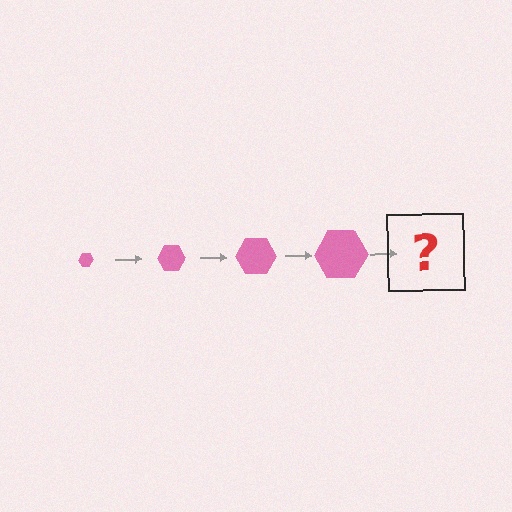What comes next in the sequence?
The next element should be a pink hexagon, larger than the previous one.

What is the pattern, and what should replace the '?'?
The pattern is that the hexagon gets progressively larger each step. The '?' should be a pink hexagon, larger than the previous one.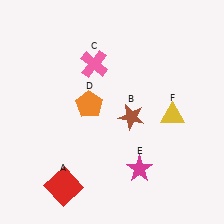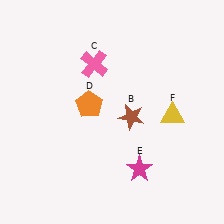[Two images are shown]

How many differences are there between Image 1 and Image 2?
There is 1 difference between the two images.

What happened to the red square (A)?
The red square (A) was removed in Image 2. It was in the bottom-left area of Image 1.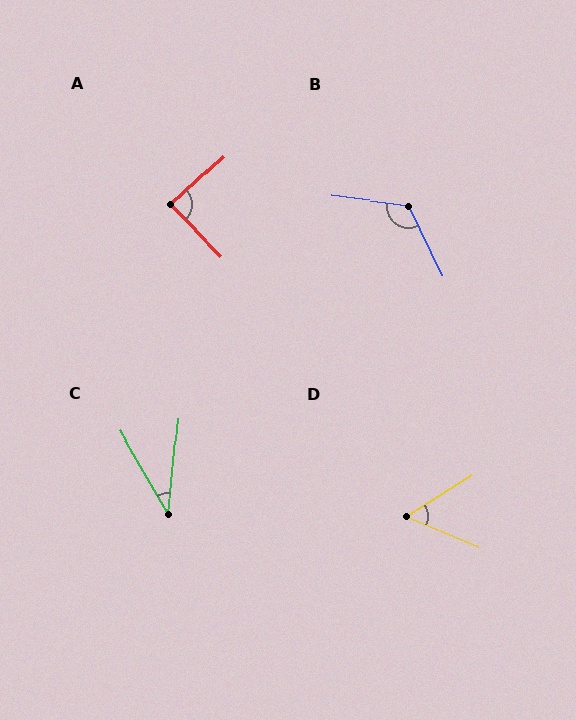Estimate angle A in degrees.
Approximately 88 degrees.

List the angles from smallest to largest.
C (36°), D (55°), A (88°), B (123°).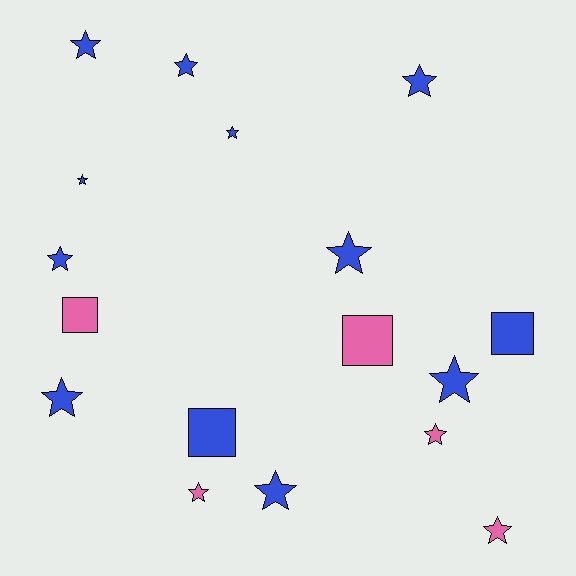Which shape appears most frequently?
Star, with 13 objects.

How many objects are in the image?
There are 17 objects.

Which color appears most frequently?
Blue, with 12 objects.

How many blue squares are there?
There are 2 blue squares.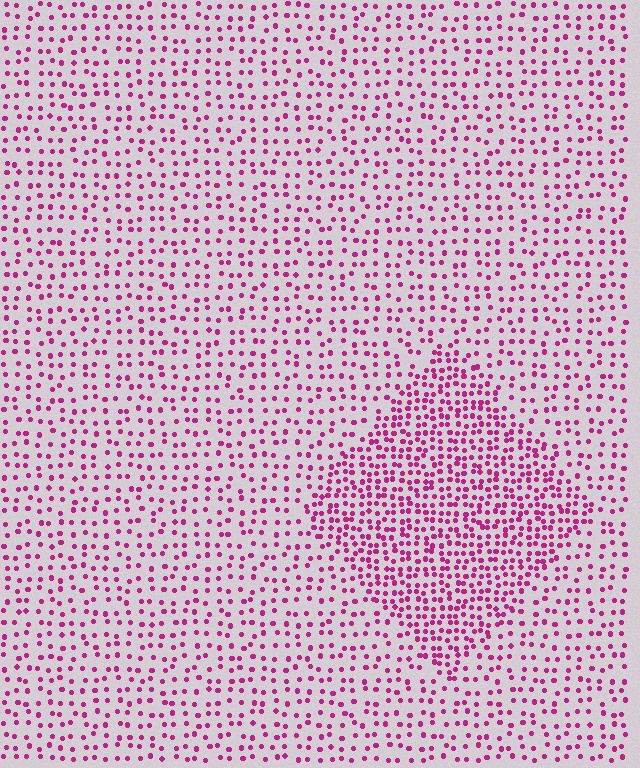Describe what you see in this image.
The image contains small magenta elements arranged at two different densities. A diamond-shaped region is visible where the elements are more densely packed than the surrounding area.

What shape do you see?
I see a diamond.